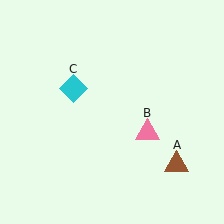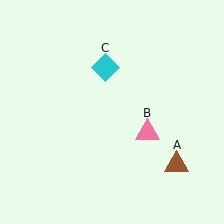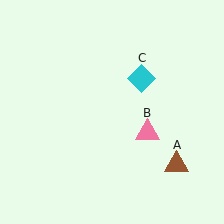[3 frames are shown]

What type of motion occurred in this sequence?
The cyan diamond (object C) rotated clockwise around the center of the scene.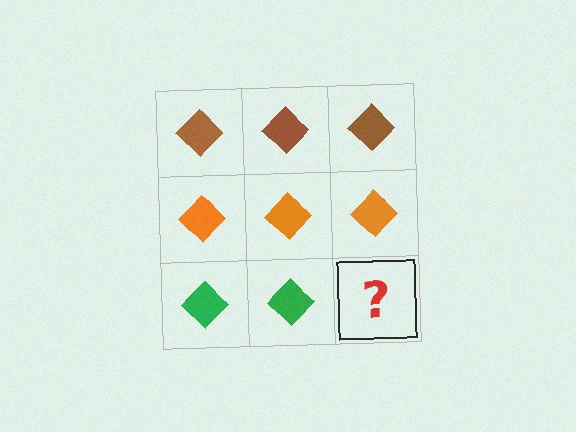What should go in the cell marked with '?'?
The missing cell should contain a green diamond.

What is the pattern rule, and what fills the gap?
The rule is that each row has a consistent color. The gap should be filled with a green diamond.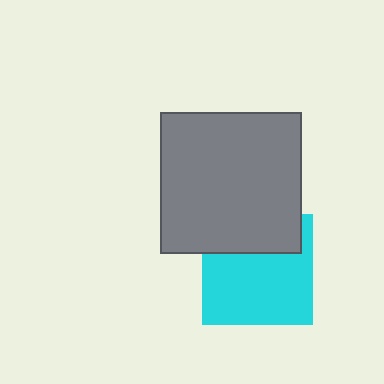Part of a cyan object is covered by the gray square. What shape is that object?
It is a square.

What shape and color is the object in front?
The object in front is a gray square.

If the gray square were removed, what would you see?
You would see the complete cyan square.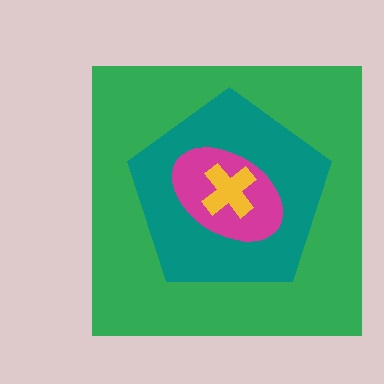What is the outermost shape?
The green square.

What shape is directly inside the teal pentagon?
The magenta ellipse.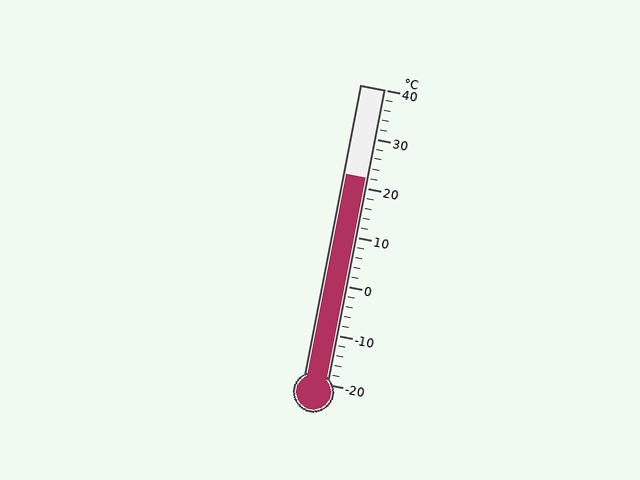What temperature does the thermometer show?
The thermometer shows approximately 22°C.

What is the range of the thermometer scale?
The thermometer scale ranges from -20°C to 40°C.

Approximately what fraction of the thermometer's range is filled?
The thermometer is filled to approximately 70% of its range.